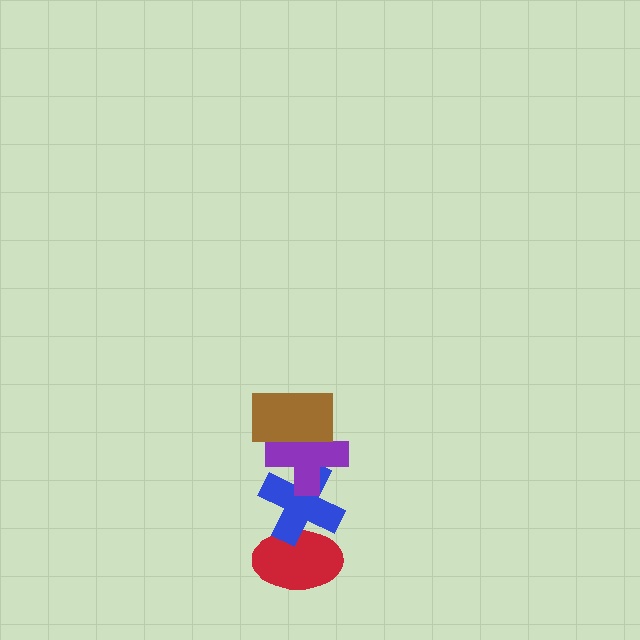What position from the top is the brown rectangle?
The brown rectangle is 1st from the top.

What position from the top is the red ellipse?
The red ellipse is 4th from the top.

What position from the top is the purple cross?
The purple cross is 2nd from the top.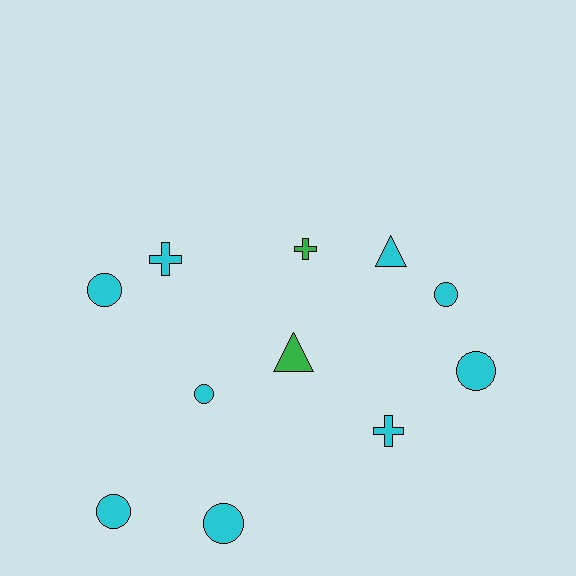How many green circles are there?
There are no green circles.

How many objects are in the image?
There are 11 objects.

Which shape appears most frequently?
Circle, with 6 objects.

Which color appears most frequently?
Cyan, with 9 objects.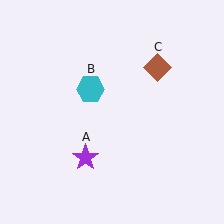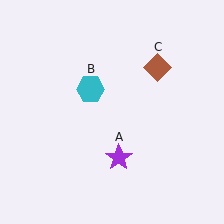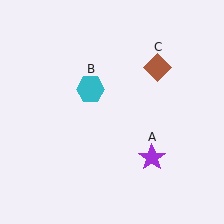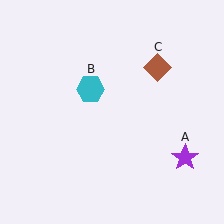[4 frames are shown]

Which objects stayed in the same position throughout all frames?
Cyan hexagon (object B) and brown diamond (object C) remained stationary.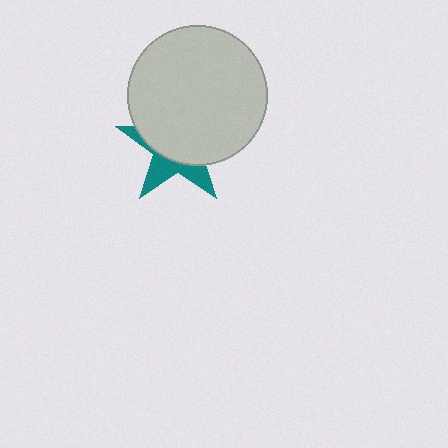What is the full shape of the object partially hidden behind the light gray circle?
The partially hidden object is a teal star.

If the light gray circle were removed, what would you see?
You would see the complete teal star.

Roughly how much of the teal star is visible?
A small part of it is visible (roughly 34%).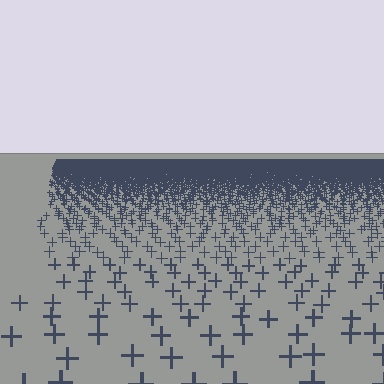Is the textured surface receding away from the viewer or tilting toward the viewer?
The surface is receding away from the viewer. Texture elements get smaller and denser toward the top.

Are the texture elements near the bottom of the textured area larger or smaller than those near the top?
Larger. Near the bottom, elements are closer to the viewer and appear at a bigger on-screen size.